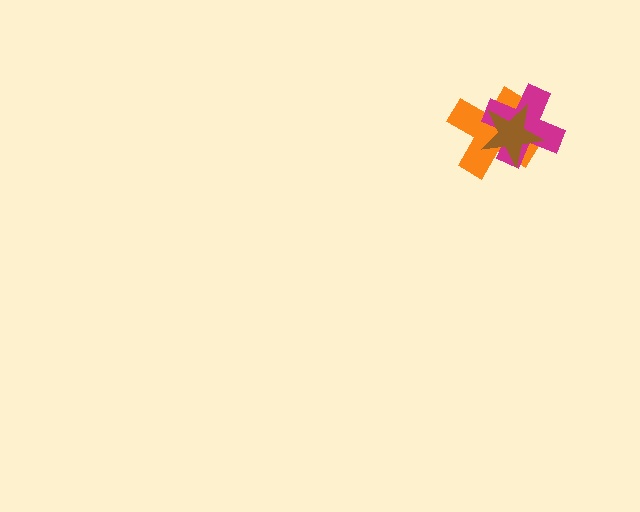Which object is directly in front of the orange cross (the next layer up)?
The magenta cross is directly in front of the orange cross.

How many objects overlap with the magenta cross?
2 objects overlap with the magenta cross.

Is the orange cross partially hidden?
Yes, it is partially covered by another shape.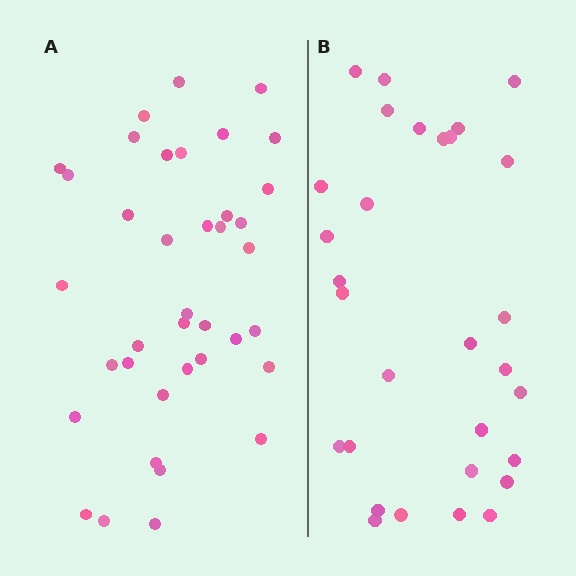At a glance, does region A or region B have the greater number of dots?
Region A (the left region) has more dots.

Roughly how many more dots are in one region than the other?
Region A has roughly 8 or so more dots than region B.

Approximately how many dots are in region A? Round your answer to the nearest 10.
About 40 dots. (The exact count is 38, which rounds to 40.)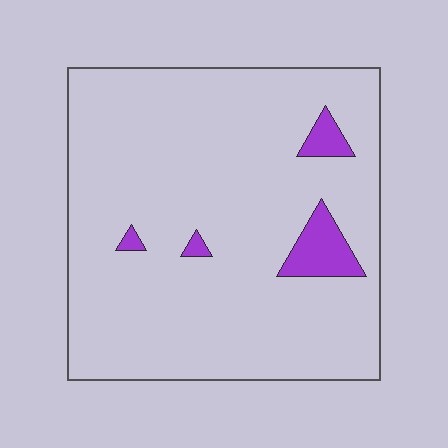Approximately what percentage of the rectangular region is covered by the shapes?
Approximately 5%.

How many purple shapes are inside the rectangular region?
4.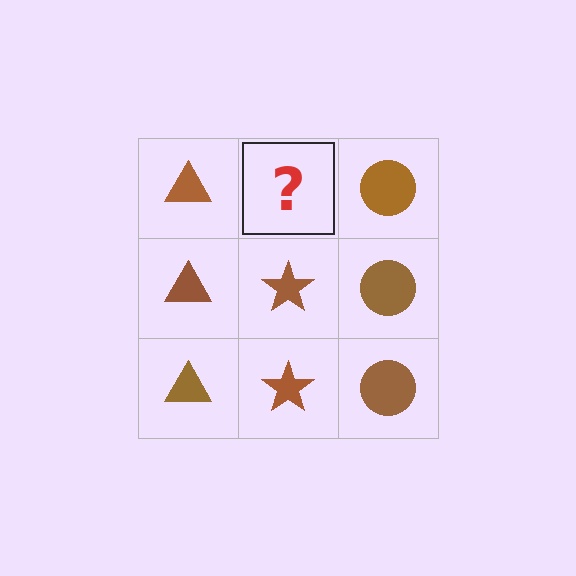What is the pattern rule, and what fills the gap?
The rule is that each column has a consistent shape. The gap should be filled with a brown star.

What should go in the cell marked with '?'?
The missing cell should contain a brown star.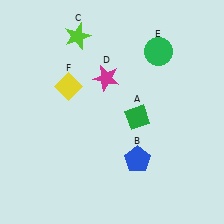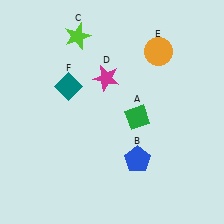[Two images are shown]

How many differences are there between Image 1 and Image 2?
There are 2 differences between the two images.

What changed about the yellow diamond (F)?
In Image 1, F is yellow. In Image 2, it changed to teal.